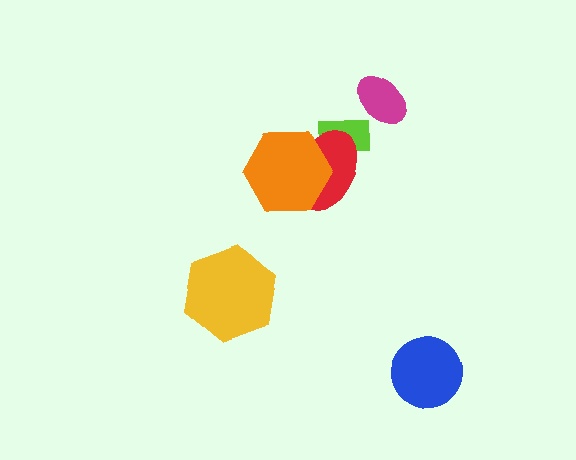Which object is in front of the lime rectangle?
The red ellipse is in front of the lime rectangle.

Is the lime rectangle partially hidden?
Yes, it is partially covered by another shape.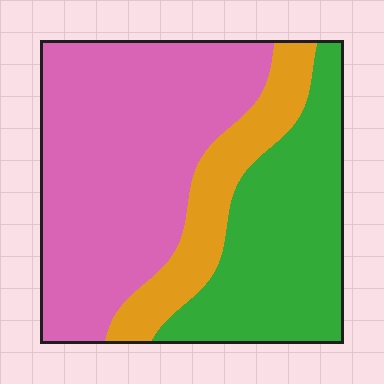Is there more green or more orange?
Green.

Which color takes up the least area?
Orange, at roughly 15%.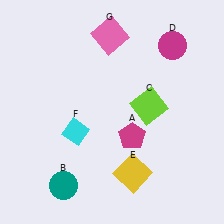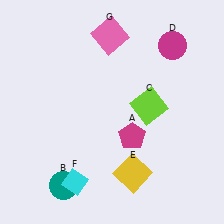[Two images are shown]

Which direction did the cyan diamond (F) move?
The cyan diamond (F) moved down.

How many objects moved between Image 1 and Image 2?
1 object moved between the two images.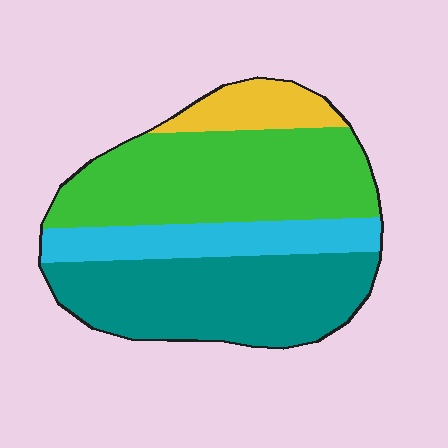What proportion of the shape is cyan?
Cyan covers about 15% of the shape.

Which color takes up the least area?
Yellow, at roughly 10%.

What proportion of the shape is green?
Green covers 38% of the shape.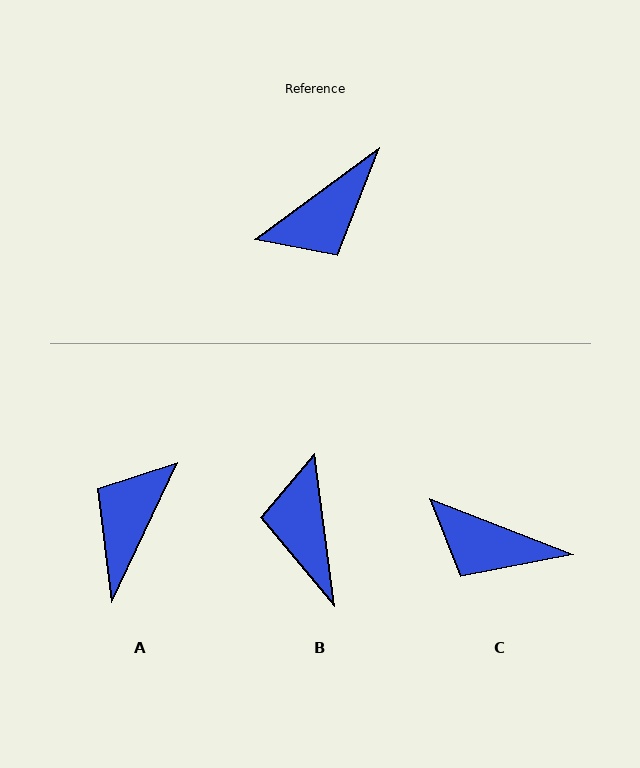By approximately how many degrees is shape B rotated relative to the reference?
Approximately 119 degrees clockwise.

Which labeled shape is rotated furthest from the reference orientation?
A, about 151 degrees away.